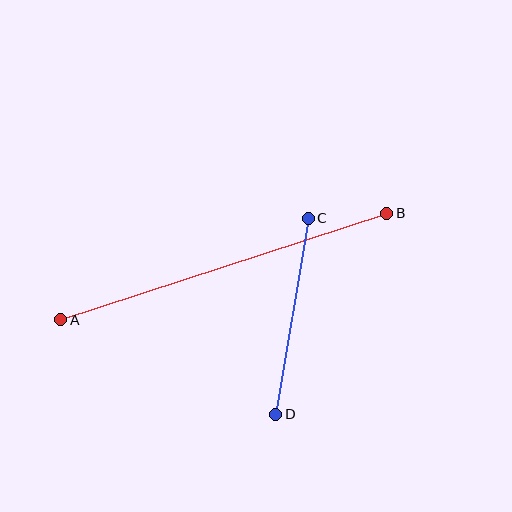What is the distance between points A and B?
The distance is approximately 343 pixels.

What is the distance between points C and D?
The distance is approximately 198 pixels.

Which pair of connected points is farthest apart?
Points A and B are farthest apart.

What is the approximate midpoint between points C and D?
The midpoint is at approximately (292, 316) pixels.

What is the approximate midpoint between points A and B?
The midpoint is at approximately (224, 266) pixels.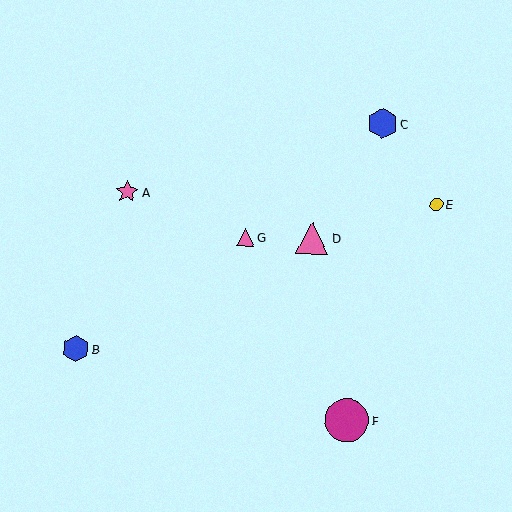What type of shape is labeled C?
Shape C is a blue hexagon.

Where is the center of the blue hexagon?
The center of the blue hexagon is at (76, 349).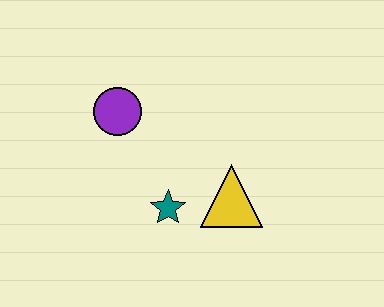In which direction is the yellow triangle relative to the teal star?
The yellow triangle is to the right of the teal star.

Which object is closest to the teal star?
The yellow triangle is closest to the teal star.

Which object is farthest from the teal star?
The purple circle is farthest from the teal star.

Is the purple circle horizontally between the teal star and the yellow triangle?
No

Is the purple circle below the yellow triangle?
No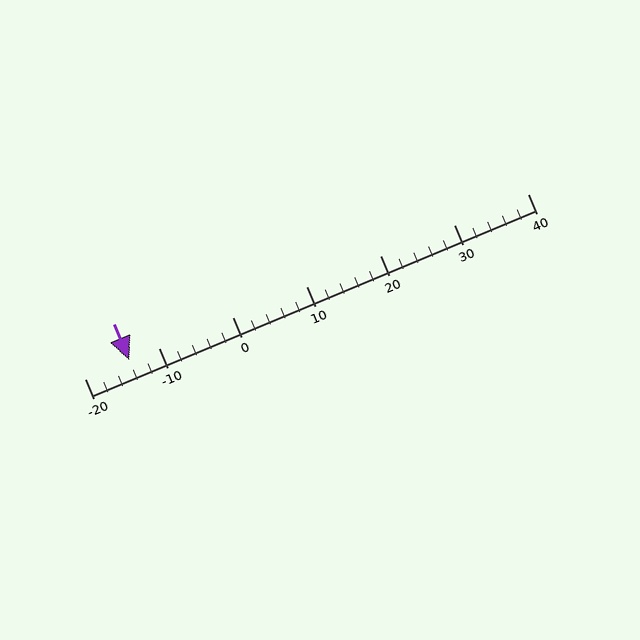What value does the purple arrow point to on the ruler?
The purple arrow points to approximately -14.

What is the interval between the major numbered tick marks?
The major tick marks are spaced 10 units apart.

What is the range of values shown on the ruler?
The ruler shows values from -20 to 40.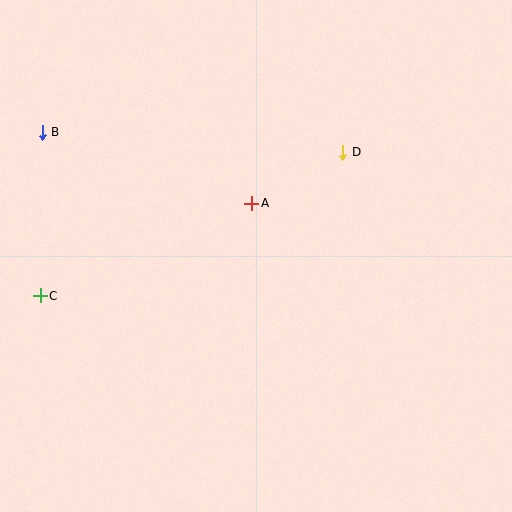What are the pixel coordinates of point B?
Point B is at (42, 132).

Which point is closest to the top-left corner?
Point B is closest to the top-left corner.